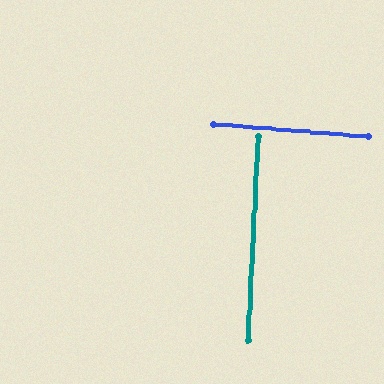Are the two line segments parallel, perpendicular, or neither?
Perpendicular — they meet at approximately 88°.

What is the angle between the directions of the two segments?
Approximately 88 degrees.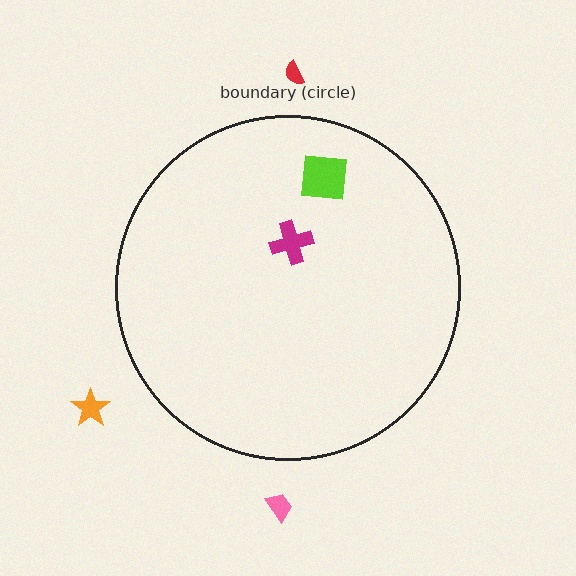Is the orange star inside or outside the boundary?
Outside.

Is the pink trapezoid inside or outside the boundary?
Outside.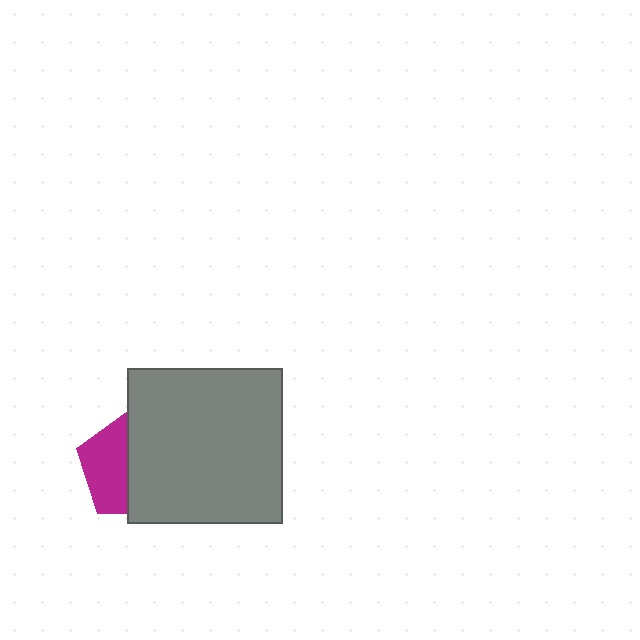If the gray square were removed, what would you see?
You would see the complete magenta pentagon.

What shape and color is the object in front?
The object in front is a gray square.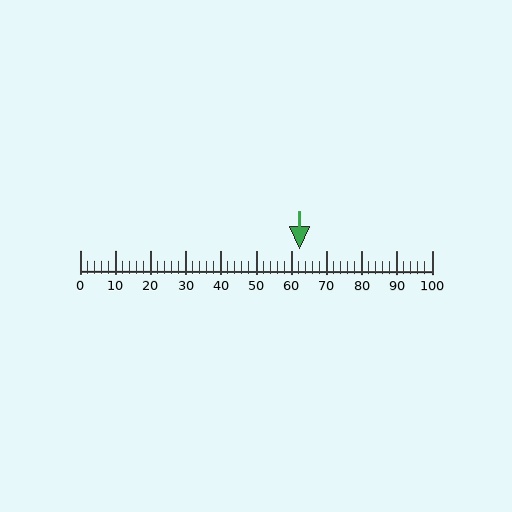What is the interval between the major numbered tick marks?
The major tick marks are spaced 10 units apart.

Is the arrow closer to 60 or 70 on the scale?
The arrow is closer to 60.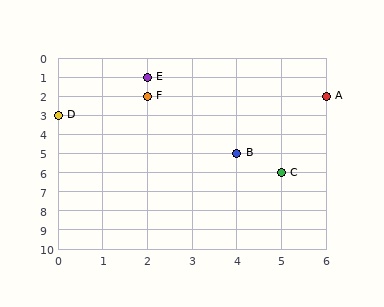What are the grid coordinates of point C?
Point C is at grid coordinates (5, 6).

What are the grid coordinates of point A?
Point A is at grid coordinates (6, 2).